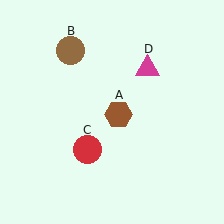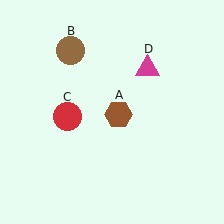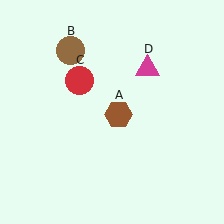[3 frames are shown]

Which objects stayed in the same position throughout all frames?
Brown hexagon (object A) and brown circle (object B) and magenta triangle (object D) remained stationary.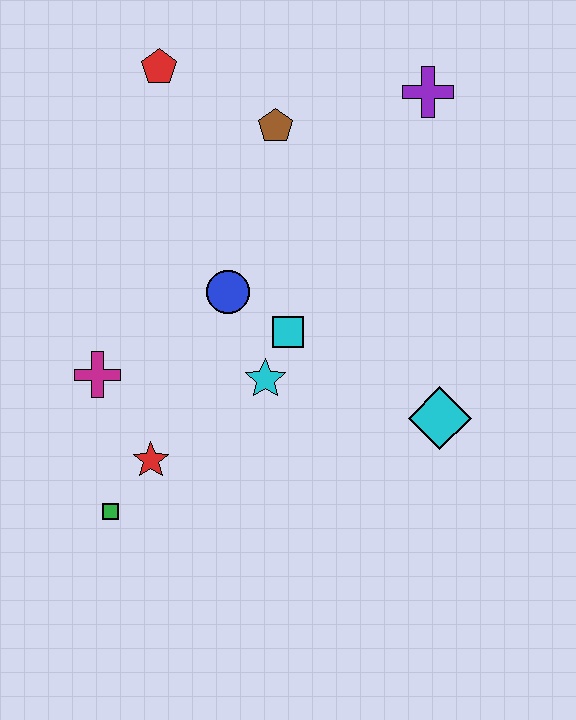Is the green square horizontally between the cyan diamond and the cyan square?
No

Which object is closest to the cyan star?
The cyan square is closest to the cyan star.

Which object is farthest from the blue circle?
The purple cross is farthest from the blue circle.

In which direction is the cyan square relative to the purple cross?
The cyan square is below the purple cross.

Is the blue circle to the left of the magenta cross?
No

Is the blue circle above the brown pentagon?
No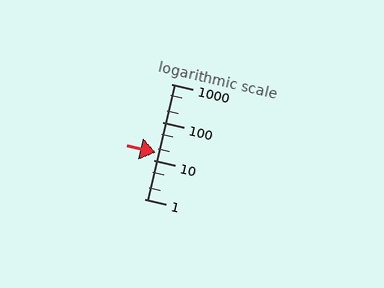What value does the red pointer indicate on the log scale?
The pointer indicates approximately 16.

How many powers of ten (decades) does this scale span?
The scale spans 3 decades, from 1 to 1000.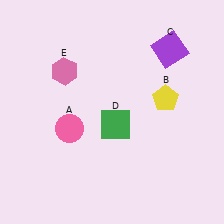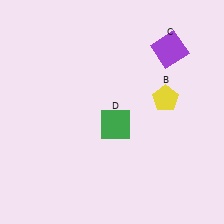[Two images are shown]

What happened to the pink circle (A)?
The pink circle (A) was removed in Image 2. It was in the bottom-left area of Image 1.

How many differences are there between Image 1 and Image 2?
There are 2 differences between the two images.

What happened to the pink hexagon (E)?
The pink hexagon (E) was removed in Image 2. It was in the top-left area of Image 1.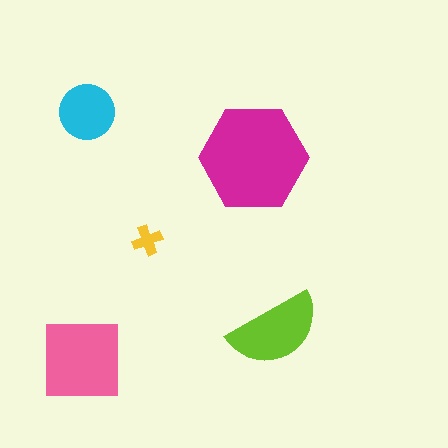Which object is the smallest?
The yellow cross.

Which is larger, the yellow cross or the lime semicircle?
The lime semicircle.